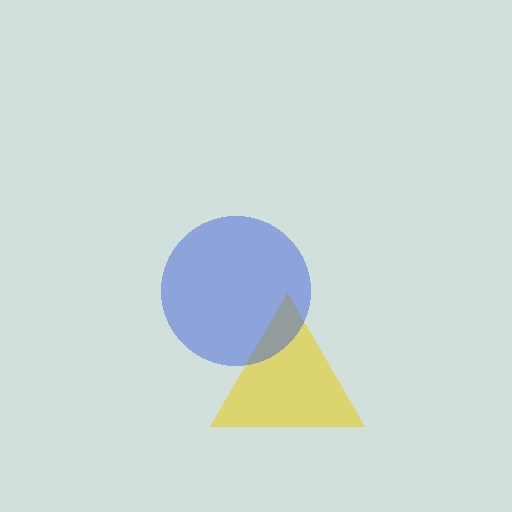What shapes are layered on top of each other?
The layered shapes are: a yellow triangle, a blue circle.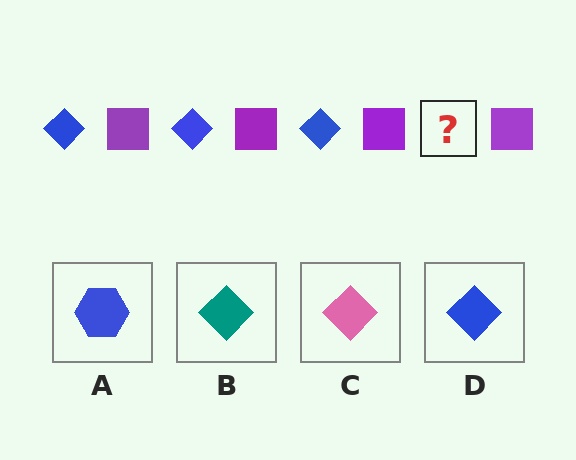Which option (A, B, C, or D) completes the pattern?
D.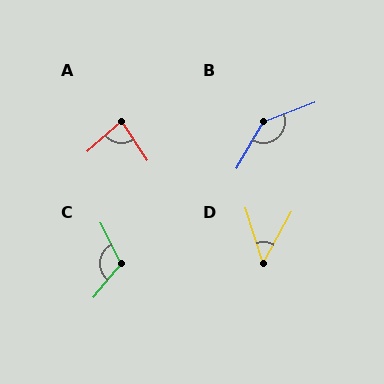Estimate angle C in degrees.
Approximately 115 degrees.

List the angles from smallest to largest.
D (47°), A (82°), C (115°), B (141°).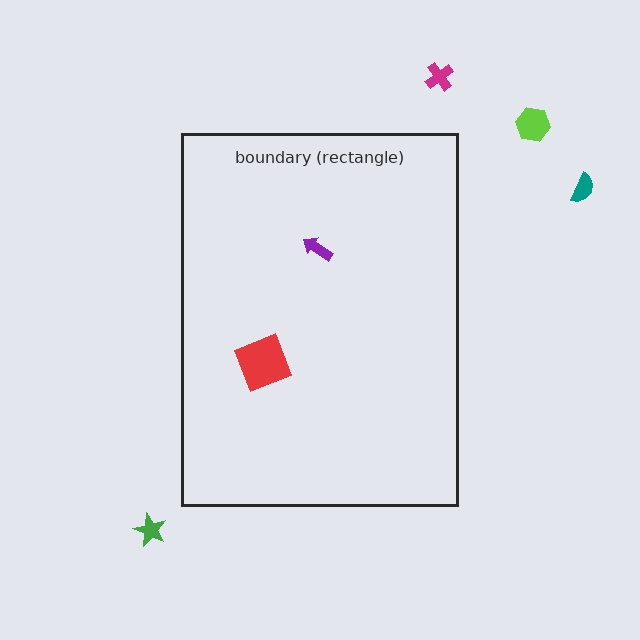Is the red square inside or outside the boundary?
Inside.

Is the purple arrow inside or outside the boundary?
Inside.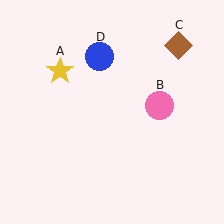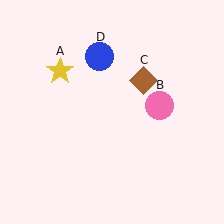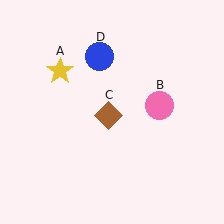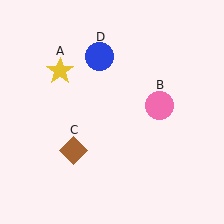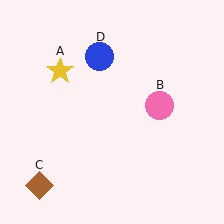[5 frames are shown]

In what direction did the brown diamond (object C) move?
The brown diamond (object C) moved down and to the left.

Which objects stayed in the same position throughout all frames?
Yellow star (object A) and pink circle (object B) and blue circle (object D) remained stationary.